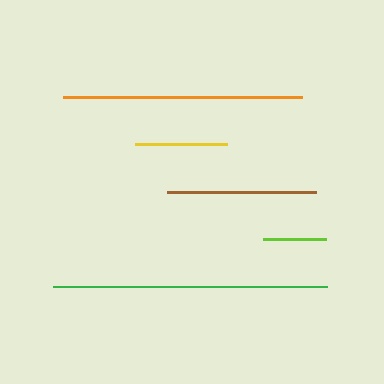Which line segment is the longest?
The green line is the longest at approximately 274 pixels.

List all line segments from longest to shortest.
From longest to shortest: green, orange, brown, yellow, lime.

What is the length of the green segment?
The green segment is approximately 274 pixels long.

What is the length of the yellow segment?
The yellow segment is approximately 91 pixels long.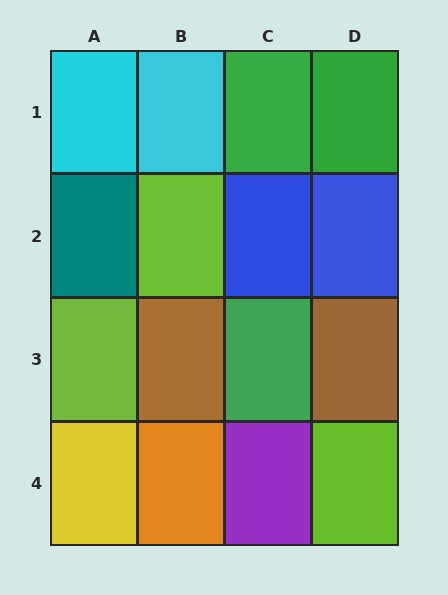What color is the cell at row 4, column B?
Orange.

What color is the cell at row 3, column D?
Brown.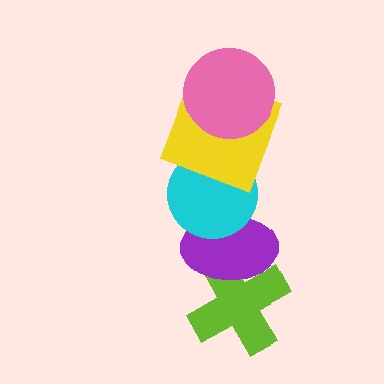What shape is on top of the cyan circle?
The yellow square is on top of the cyan circle.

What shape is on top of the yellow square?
The pink circle is on top of the yellow square.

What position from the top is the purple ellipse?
The purple ellipse is 4th from the top.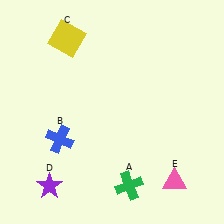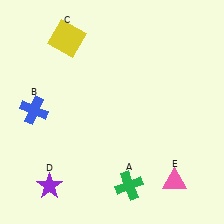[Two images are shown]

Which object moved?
The blue cross (B) moved up.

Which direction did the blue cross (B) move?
The blue cross (B) moved up.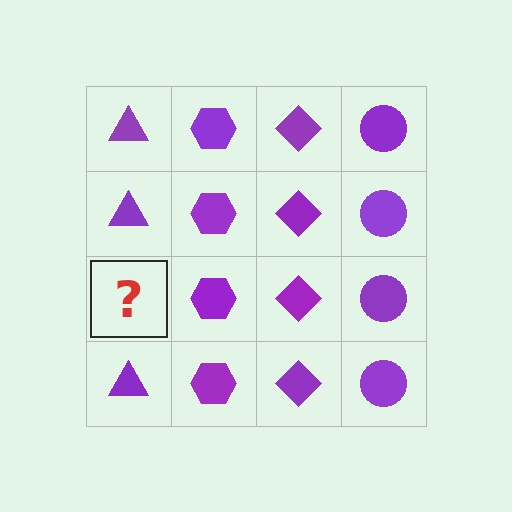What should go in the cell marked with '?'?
The missing cell should contain a purple triangle.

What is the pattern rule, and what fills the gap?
The rule is that each column has a consistent shape. The gap should be filled with a purple triangle.